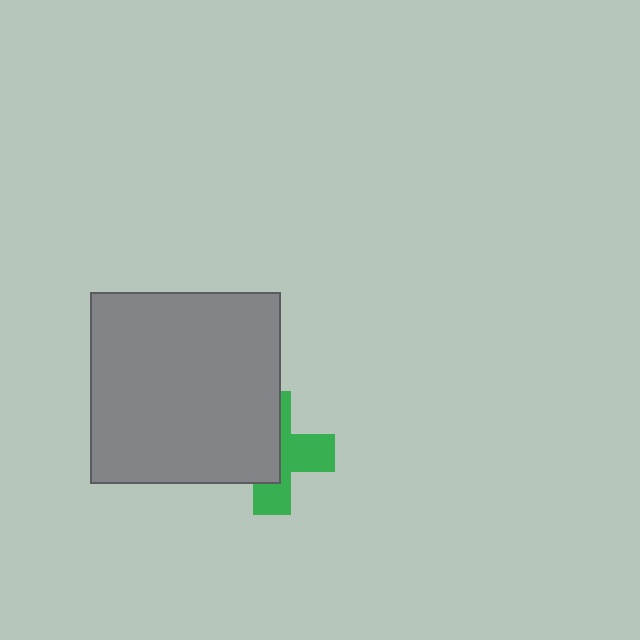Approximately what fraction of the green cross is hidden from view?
Roughly 53% of the green cross is hidden behind the gray square.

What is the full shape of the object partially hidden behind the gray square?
The partially hidden object is a green cross.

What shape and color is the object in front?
The object in front is a gray square.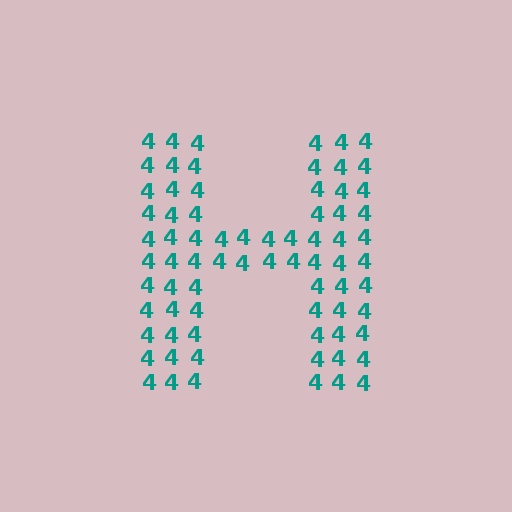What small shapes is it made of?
It is made of small digit 4's.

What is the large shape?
The large shape is the letter H.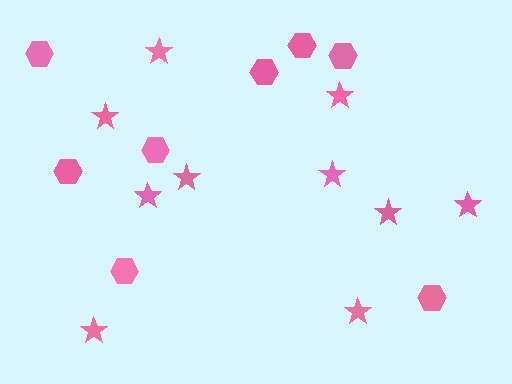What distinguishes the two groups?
There are 2 groups: one group of hexagons (8) and one group of stars (10).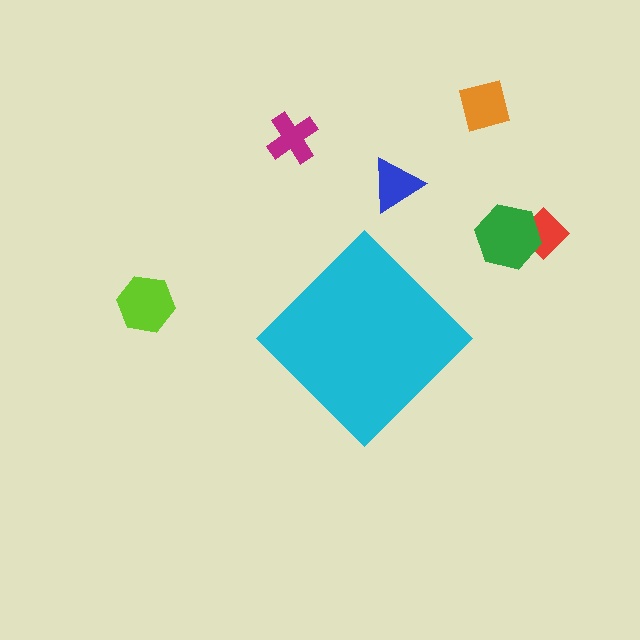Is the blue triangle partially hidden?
No, the blue triangle is fully visible.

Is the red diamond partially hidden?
No, the red diamond is fully visible.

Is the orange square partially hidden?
No, the orange square is fully visible.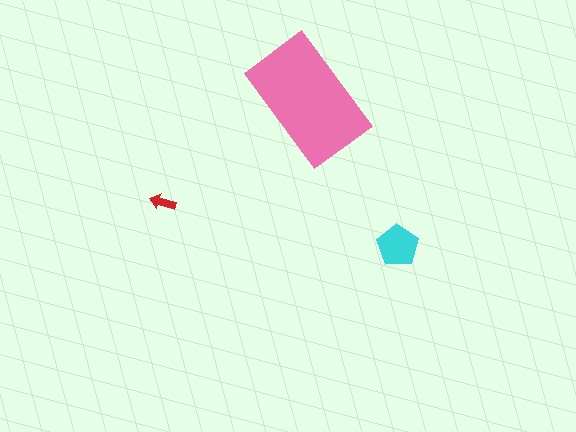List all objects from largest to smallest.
The pink rectangle, the cyan pentagon, the red arrow.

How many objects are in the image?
There are 3 objects in the image.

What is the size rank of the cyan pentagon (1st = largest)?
2nd.